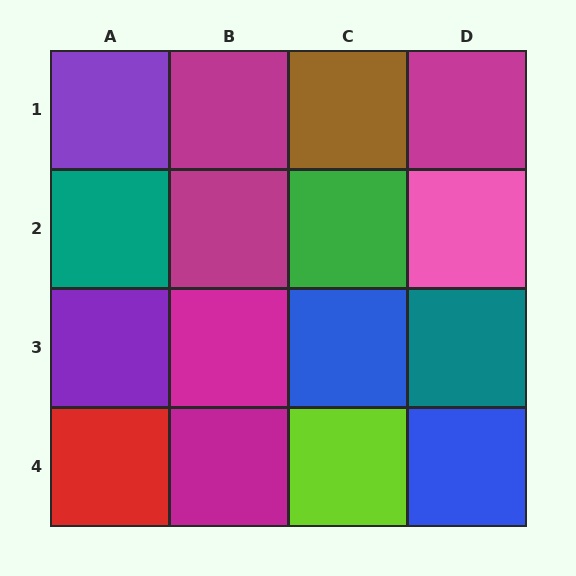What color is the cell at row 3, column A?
Purple.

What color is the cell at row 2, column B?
Magenta.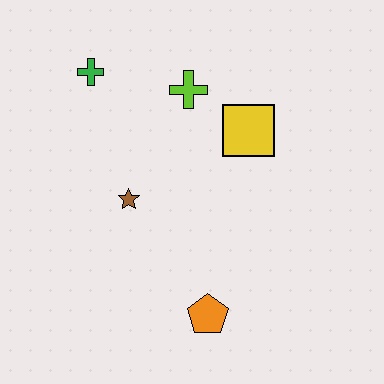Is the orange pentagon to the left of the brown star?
No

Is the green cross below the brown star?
No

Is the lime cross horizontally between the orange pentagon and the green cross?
Yes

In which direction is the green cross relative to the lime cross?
The green cross is to the left of the lime cross.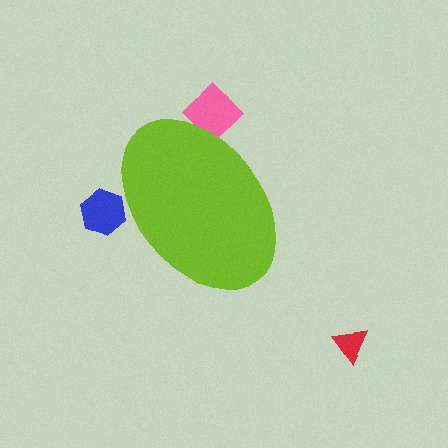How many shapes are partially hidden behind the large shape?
2 shapes are partially hidden.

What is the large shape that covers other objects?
A lime ellipse.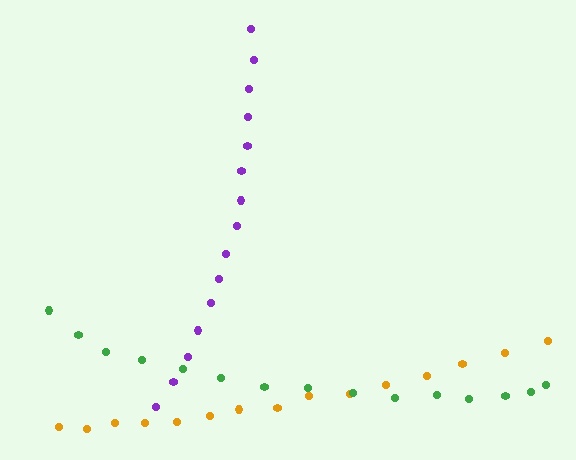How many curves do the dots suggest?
There are 3 distinct paths.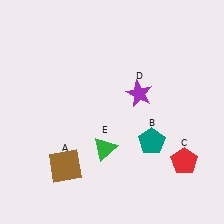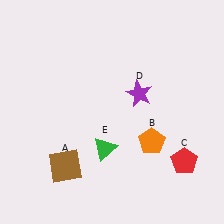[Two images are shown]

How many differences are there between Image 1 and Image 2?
There is 1 difference between the two images.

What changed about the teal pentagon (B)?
In Image 1, B is teal. In Image 2, it changed to orange.